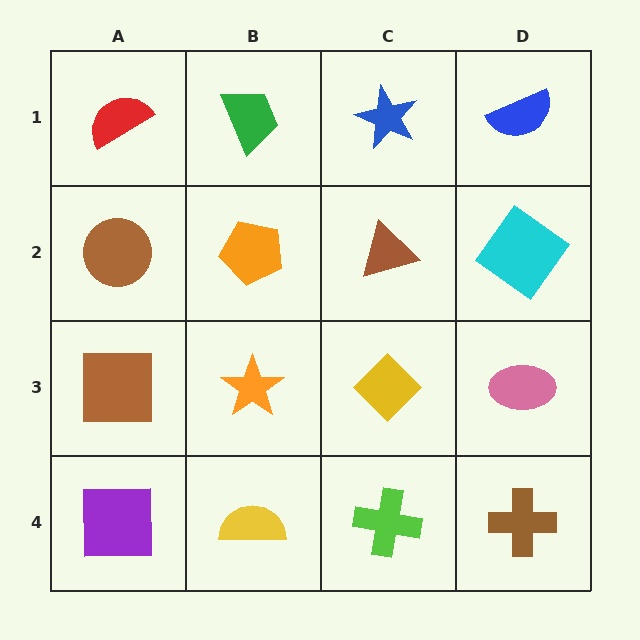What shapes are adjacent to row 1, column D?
A cyan diamond (row 2, column D), a blue star (row 1, column C).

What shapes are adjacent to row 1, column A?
A brown circle (row 2, column A), a green trapezoid (row 1, column B).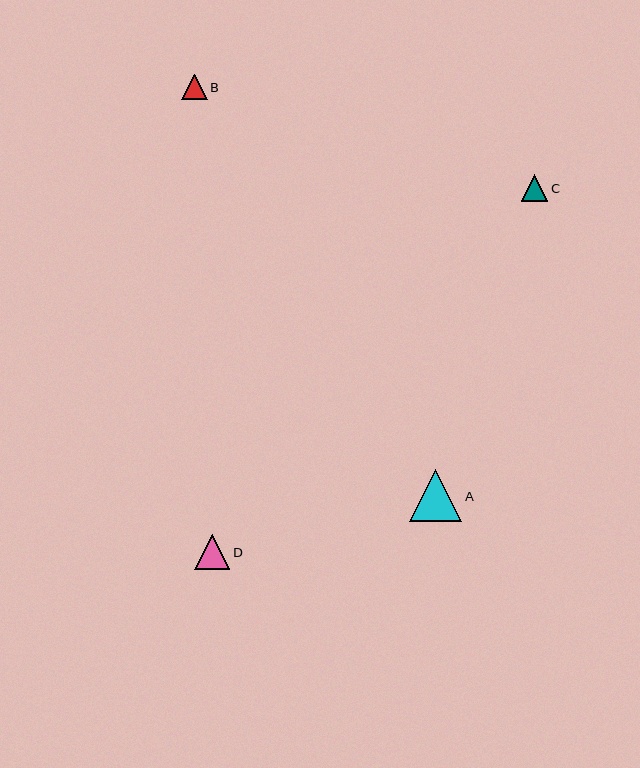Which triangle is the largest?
Triangle A is the largest with a size of approximately 52 pixels.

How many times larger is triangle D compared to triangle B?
Triangle D is approximately 1.4 times the size of triangle B.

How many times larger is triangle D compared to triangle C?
Triangle D is approximately 1.3 times the size of triangle C.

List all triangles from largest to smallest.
From largest to smallest: A, D, C, B.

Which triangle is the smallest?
Triangle B is the smallest with a size of approximately 26 pixels.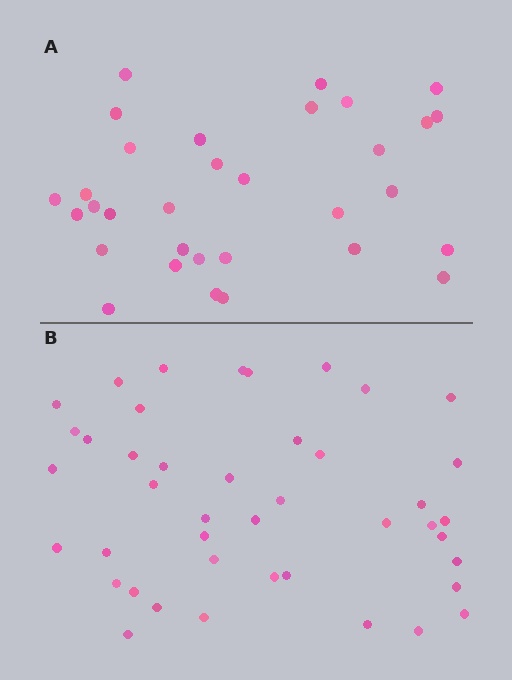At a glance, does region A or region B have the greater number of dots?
Region B (the bottom region) has more dots.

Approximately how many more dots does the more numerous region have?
Region B has roughly 12 or so more dots than region A.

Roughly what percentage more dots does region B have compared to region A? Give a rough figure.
About 35% more.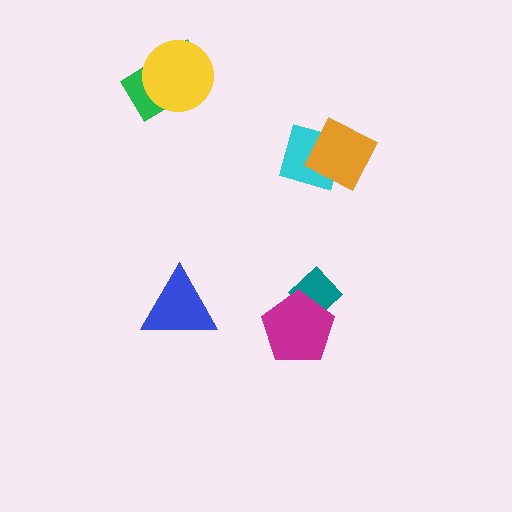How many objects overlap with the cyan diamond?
1 object overlaps with the cyan diamond.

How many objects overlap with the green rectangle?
1 object overlaps with the green rectangle.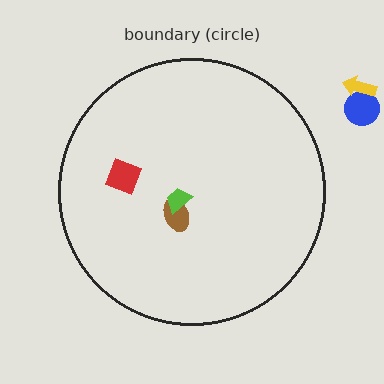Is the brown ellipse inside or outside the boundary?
Inside.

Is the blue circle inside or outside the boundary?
Outside.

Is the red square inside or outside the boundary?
Inside.